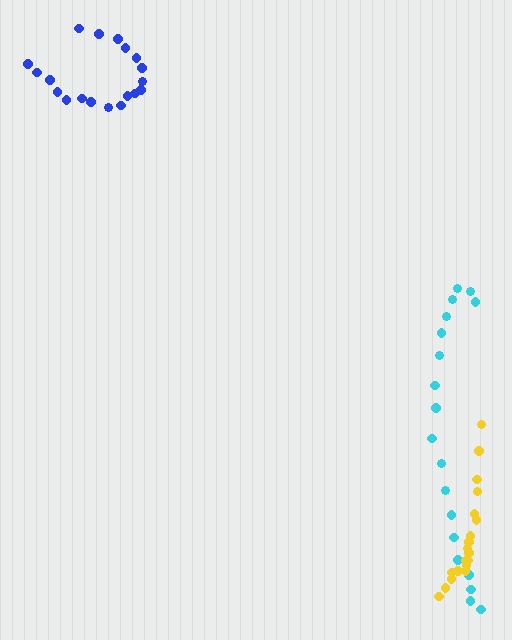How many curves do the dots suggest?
There are 3 distinct paths.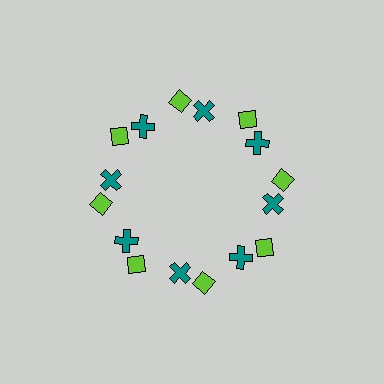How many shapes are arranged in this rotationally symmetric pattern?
There are 16 shapes, arranged in 8 groups of 2.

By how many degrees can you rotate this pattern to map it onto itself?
The pattern maps onto itself every 45 degrees of rotation.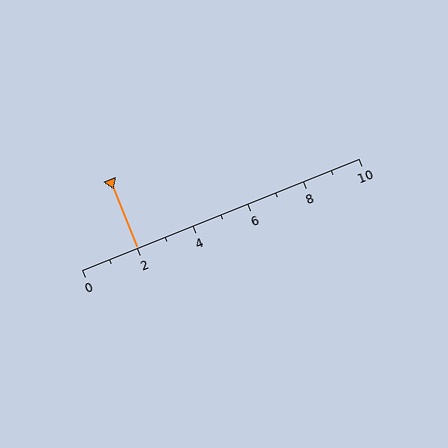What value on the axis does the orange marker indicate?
The marker indicates approximately 2.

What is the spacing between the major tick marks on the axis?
The major ticks are spaced 2 apart.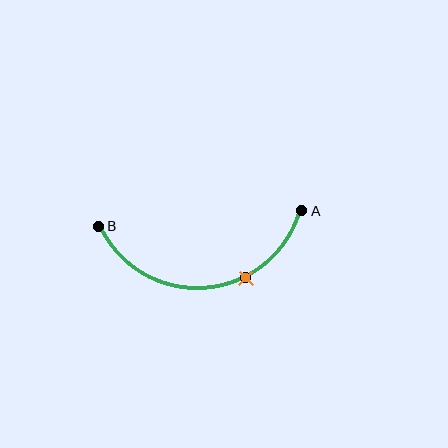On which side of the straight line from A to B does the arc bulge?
The arc bulges below the straight line connecting A and B.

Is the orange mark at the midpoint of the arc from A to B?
No. The orange mark lies on the arc but is closer to endpoint A. The arc midpoint would be at the point on the curve equidistant along the arc from both A and B.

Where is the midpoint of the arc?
The arc midpoint is the point on the curve farthest from the straight line joining A and B. It sits below that line.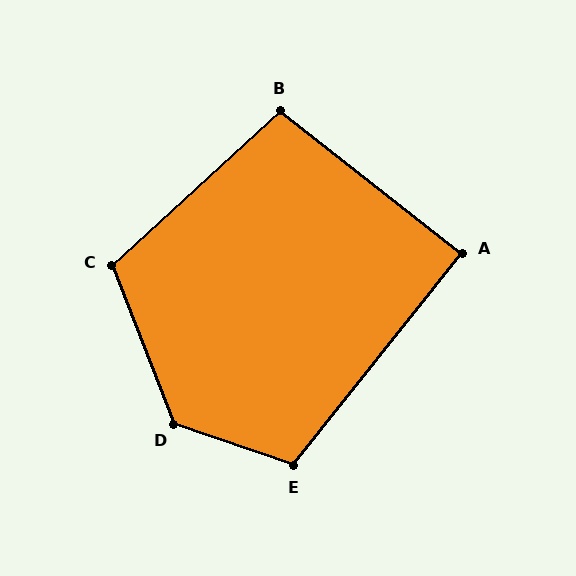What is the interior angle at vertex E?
Approximately 109 degrees (obtuse).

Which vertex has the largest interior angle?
D, at approximately 131 degrees.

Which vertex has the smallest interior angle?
A, at approximately 90 degrees.